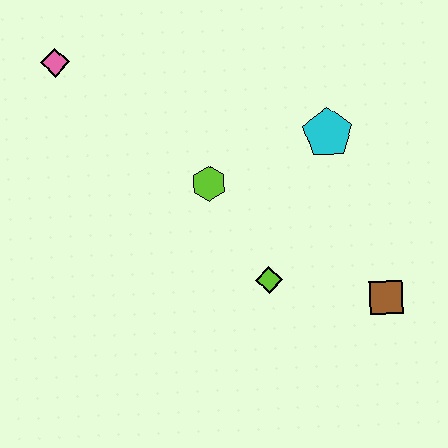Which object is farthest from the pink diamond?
The brown square is farthest from the pink diamond.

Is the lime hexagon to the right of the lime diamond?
No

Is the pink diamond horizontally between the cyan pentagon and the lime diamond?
No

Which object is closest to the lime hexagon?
The lime diamond is closest to the lime hexagon.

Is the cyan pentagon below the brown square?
No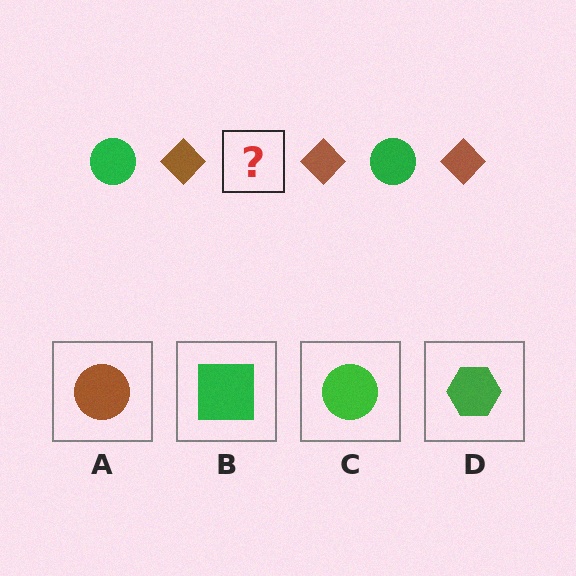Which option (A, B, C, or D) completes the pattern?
C.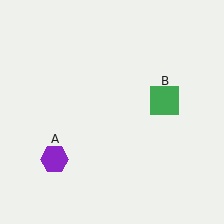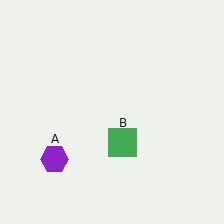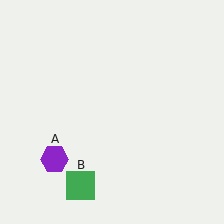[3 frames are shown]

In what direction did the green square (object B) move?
The green square (object B) moved down and to the left.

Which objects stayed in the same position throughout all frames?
Purple hexagon (object A) remained stationary.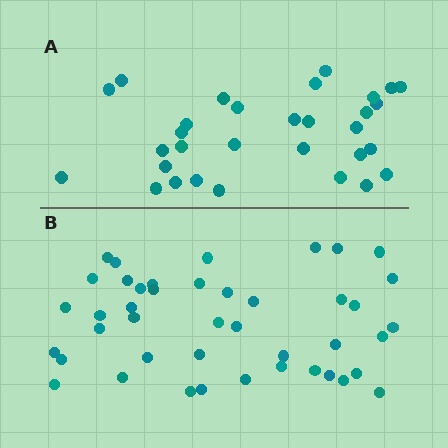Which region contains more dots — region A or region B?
Region B (the bottom region) has more dots.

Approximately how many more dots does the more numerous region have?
Region B has roughly 12 or so more dots than region A.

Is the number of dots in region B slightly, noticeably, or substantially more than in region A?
Region B has noticeably more, but not dramatically so. The ratio is roughly 1.4 to 1.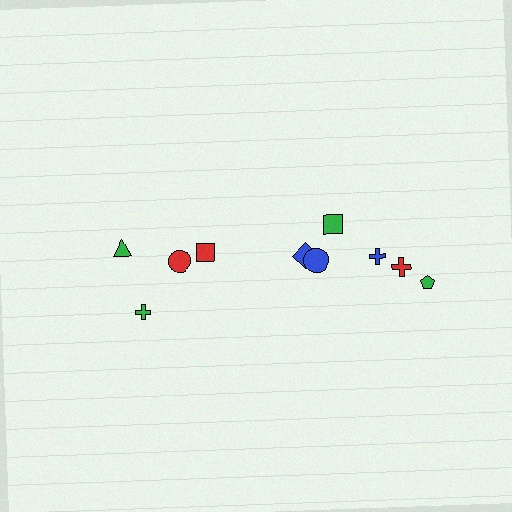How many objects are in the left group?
There are 4 objects.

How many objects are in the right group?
There are 6 objects.